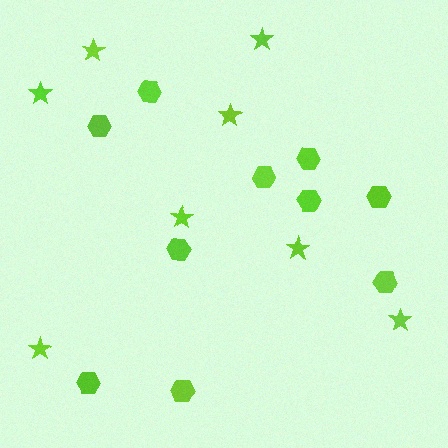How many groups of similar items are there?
There are 2 groups: one group of hexagons (10) and one group of stars (8).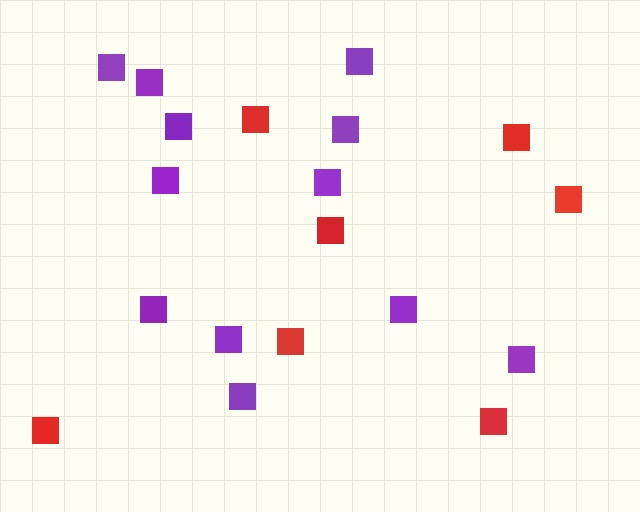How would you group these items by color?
There are 2 groups: one group of red squares (7) and one group of purple squares (12).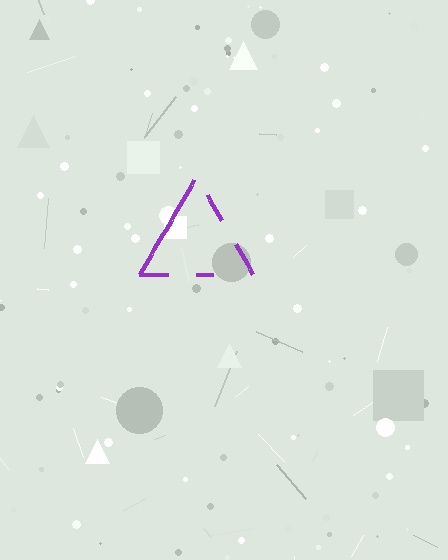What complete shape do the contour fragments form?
The contour fragments form a triangle.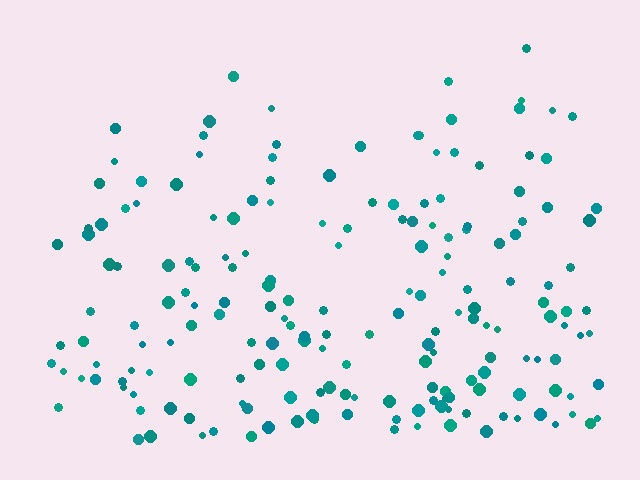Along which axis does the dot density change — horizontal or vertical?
Vertical.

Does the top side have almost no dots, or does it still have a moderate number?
Still a moderate number, just noticeably fewer than the bottom.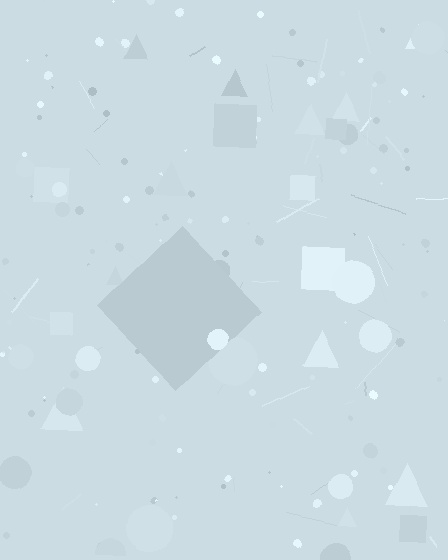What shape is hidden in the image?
A diamond is hidden in the image.